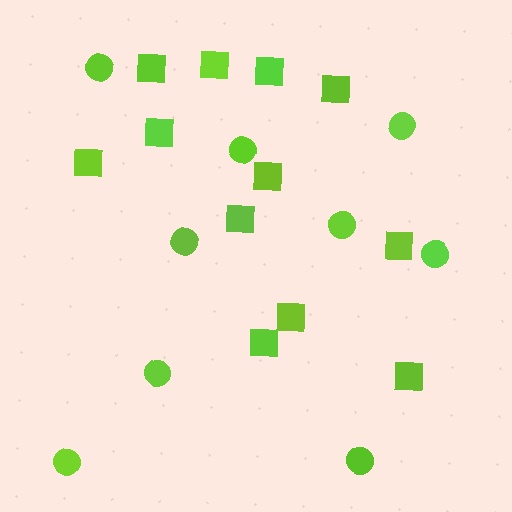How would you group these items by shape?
There are 2 groups: one group of circles (9) and one group of squares (12).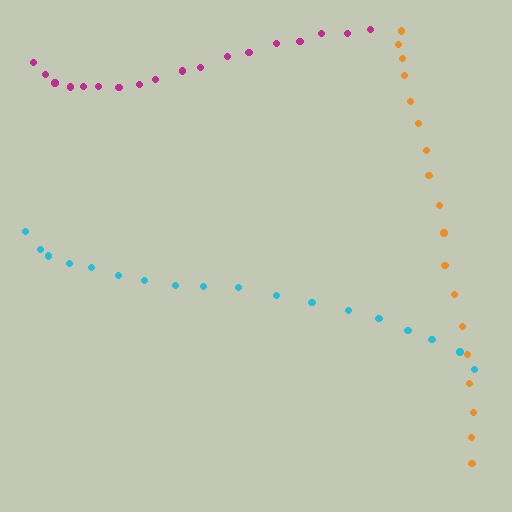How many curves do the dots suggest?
There are 3 distinct paths.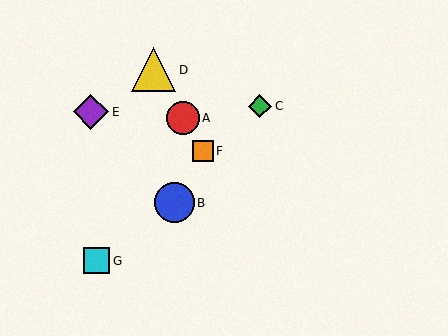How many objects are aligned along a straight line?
3 objects (A, D, F) are aligned along a straight line.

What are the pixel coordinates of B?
Object B is at (175, 203).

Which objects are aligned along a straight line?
Objects A, D, F are aligned along a straight line.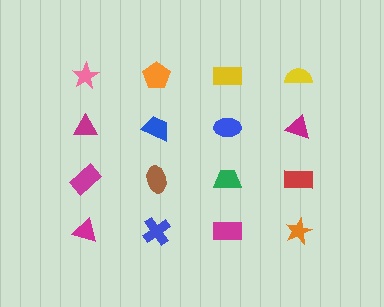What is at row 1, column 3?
A yellow rectangle.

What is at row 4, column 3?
A magenta rectangle.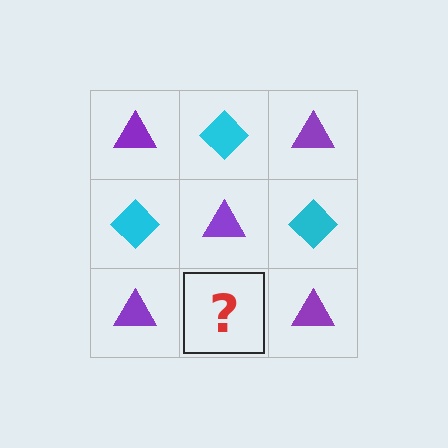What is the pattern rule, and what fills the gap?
The rule is that it alternates purple triangle and cyan diamond in a checkerboard pattern. The gap should be filled with a cyan diamond.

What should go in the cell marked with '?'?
The missing cell should contain a cyan diamond.